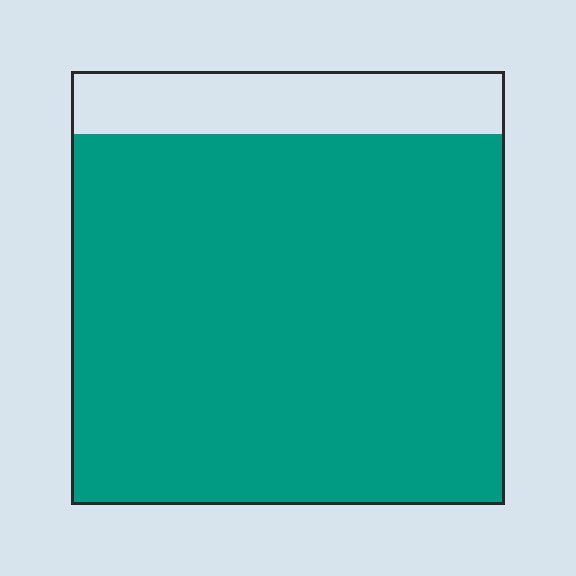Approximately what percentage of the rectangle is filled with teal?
Approximately 85%.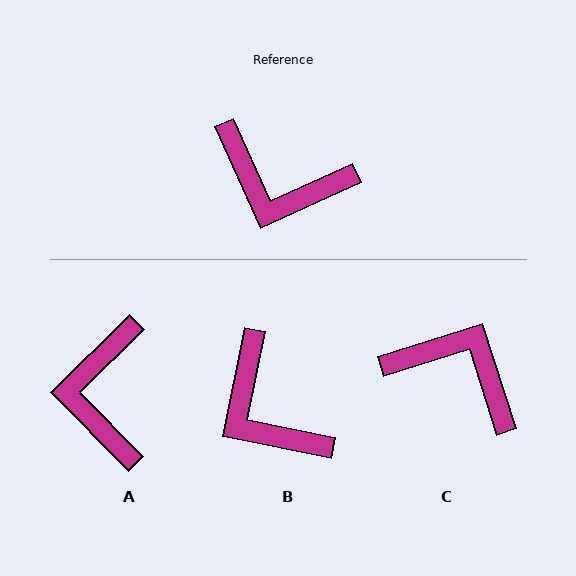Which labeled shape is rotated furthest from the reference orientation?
C, about 173 degrees away.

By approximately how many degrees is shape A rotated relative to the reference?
Approximately 69 degrees clockwise.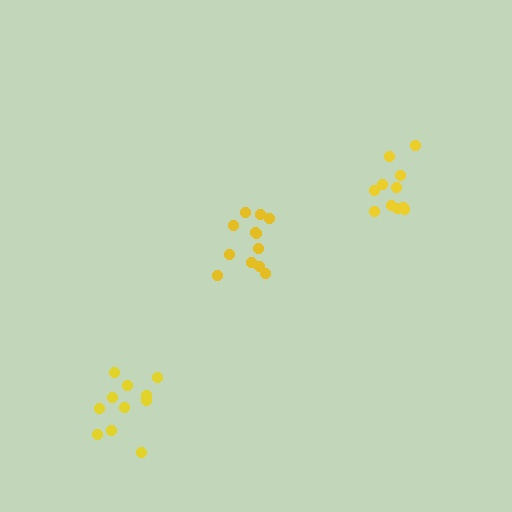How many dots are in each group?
Group 1: 12 dots, Group 2: 12 dots, Group 3: 11 dots (35 total).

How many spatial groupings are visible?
There are 3 spatial groupings.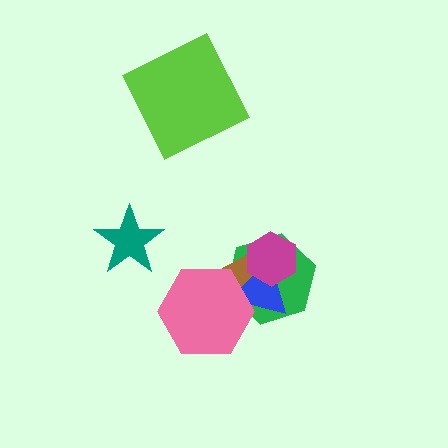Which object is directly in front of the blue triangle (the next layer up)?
The magenta hexagon is directly in front of the blue triangle.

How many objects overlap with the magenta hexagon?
3 objects overlap with the magenta hexagon.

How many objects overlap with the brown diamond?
4 objects overlap with the brown diamond.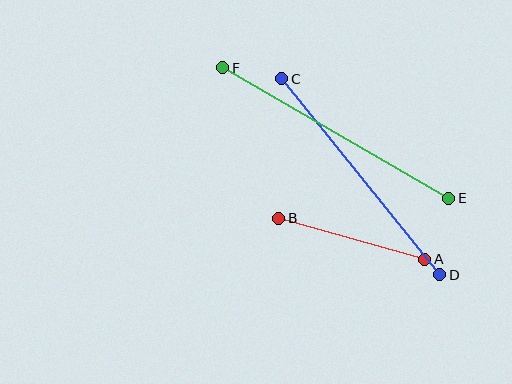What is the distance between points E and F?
The distance is approximately 261 pixels.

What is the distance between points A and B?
The distance is approximately 151 pixels.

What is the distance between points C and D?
The distance is approximately 251 pixels.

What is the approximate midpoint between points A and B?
The midpoint is at approximately (352, 239) pixels.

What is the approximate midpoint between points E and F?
The midpoint is at approximately (336, 133) pixels.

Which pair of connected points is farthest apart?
Points E and F are farthest apart.